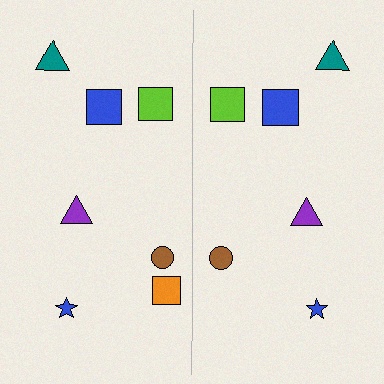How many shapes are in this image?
There are 13 shapes in this image.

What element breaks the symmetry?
A orange square is missing from the right side.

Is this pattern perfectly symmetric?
No, the pattern is not perfectly symmetric. A orange square is missing from the right side.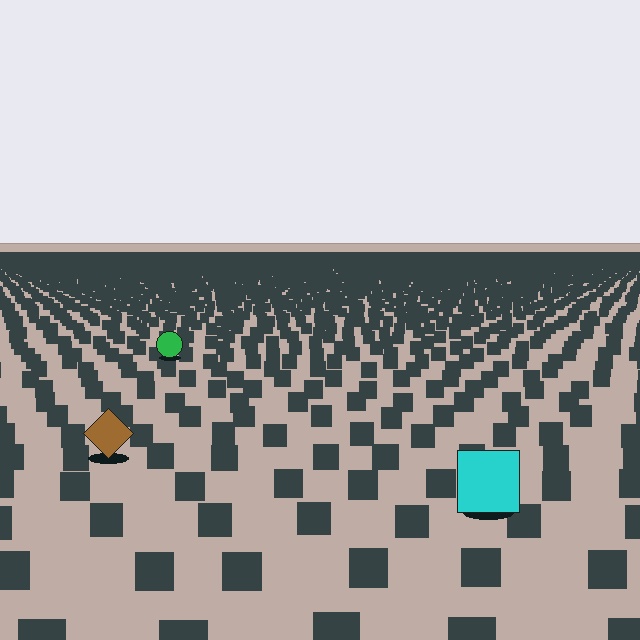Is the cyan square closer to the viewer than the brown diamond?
Yes. The cyan square is closer — you can tell from the texture gradient: the ground texture is coarser near it.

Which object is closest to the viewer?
The cyan square is closest. The texture marks near it are larger and more spread out.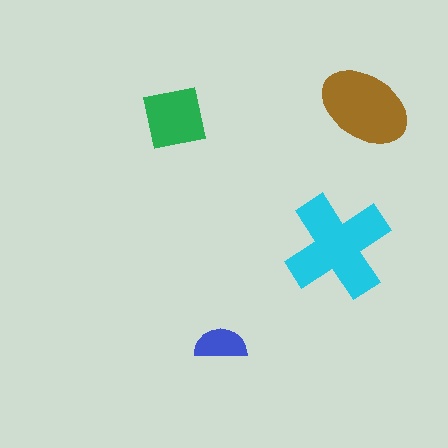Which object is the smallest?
The blue semicircle.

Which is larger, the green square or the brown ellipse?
The brown ellipse.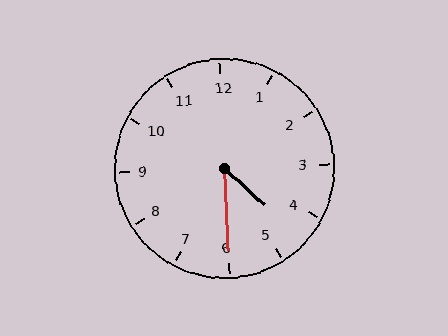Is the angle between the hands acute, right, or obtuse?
It is acute.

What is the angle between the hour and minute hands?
Approximately 45 degrees.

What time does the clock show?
4:30.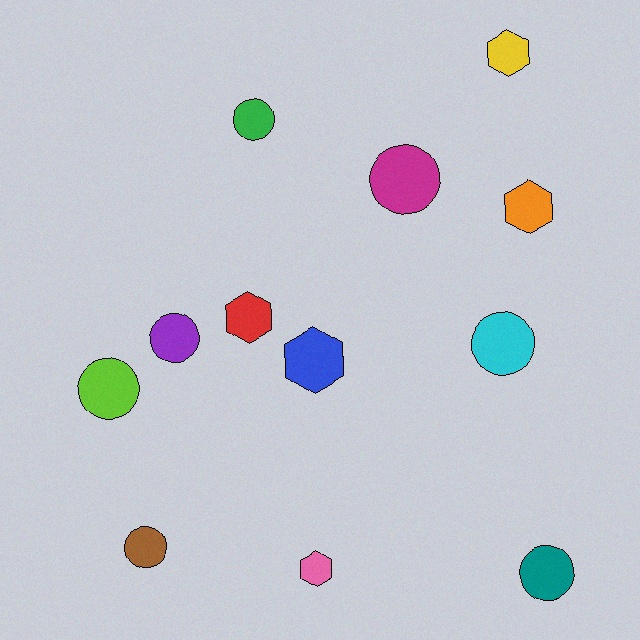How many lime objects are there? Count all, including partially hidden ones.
There is 1 lime object.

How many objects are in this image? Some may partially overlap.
There are 12 objects.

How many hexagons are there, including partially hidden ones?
There are 5 hexagons.